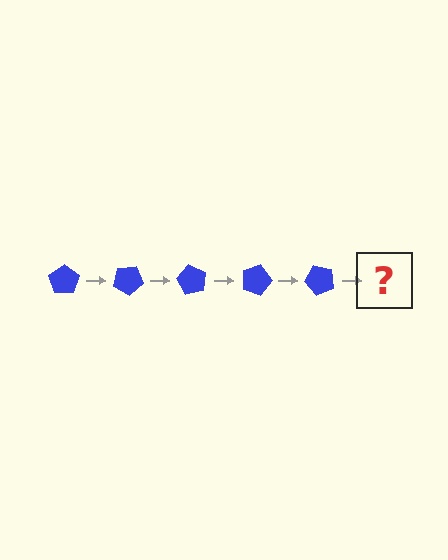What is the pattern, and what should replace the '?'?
The pattern is that the pentagon rotates 30 degrees each step. The '?' should be a blue pentagon rotated 150 degrees.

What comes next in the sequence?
The next element should be a blue pentagon rotated 150 degrees.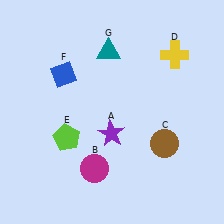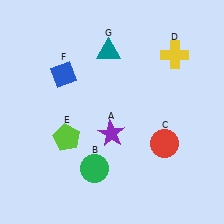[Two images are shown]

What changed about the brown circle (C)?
In Image 1, C is brown. In Image 2, it changed to red.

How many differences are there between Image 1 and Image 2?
There are 2 differences between the two images.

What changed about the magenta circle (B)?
In Image 1, B is magenta. In Image 2, it changed to green.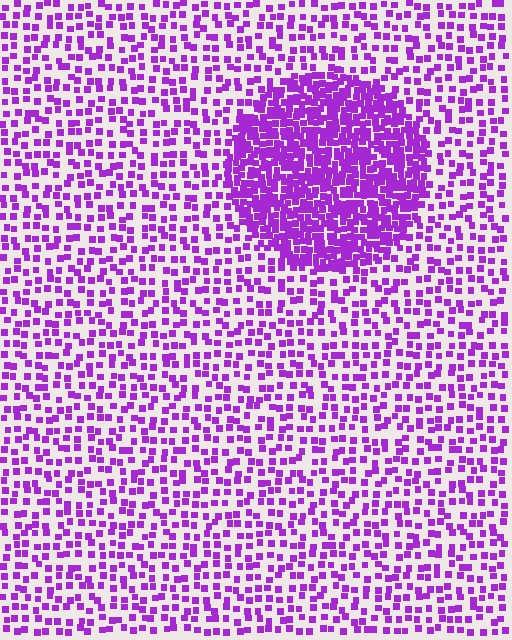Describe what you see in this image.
The image contains small purple elements arranged at two different densities. A circle-shaped region is visible where the elements are more densely packed than the surrounding area.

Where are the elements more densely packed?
The elements are more densely packed inside the circle boundary.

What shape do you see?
I see a circle.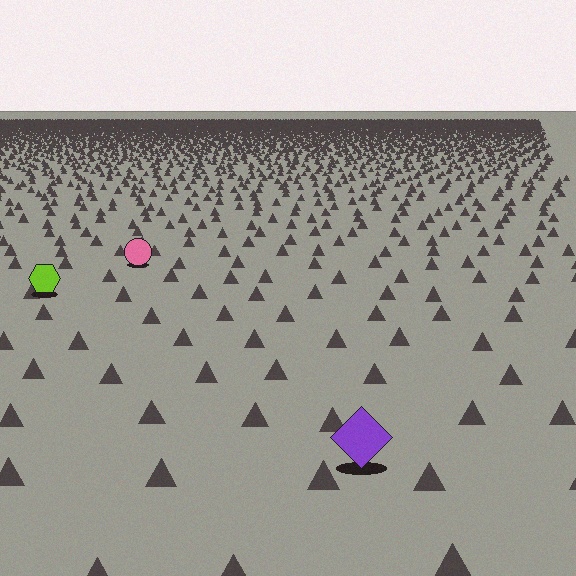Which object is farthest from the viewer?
The pink circle is farthest from the viewer. It appears smaller and the ground texture around it is denser.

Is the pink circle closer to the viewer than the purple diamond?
No. The purple diamond is closer — you can tell from the texture gradient: the ground texture is coarser near it.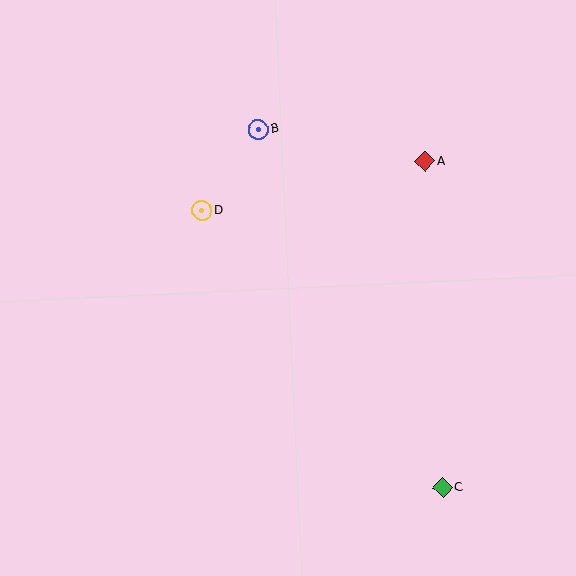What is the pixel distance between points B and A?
The distance between B and A is 170 pixels.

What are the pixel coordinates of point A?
Point A is at (425, 161).